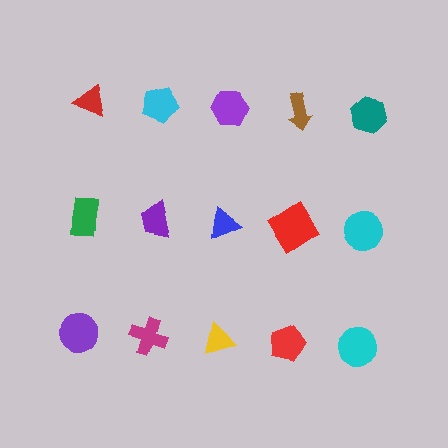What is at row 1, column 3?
A purple hexagon.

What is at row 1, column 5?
A teal hexagon.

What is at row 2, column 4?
A red diamond.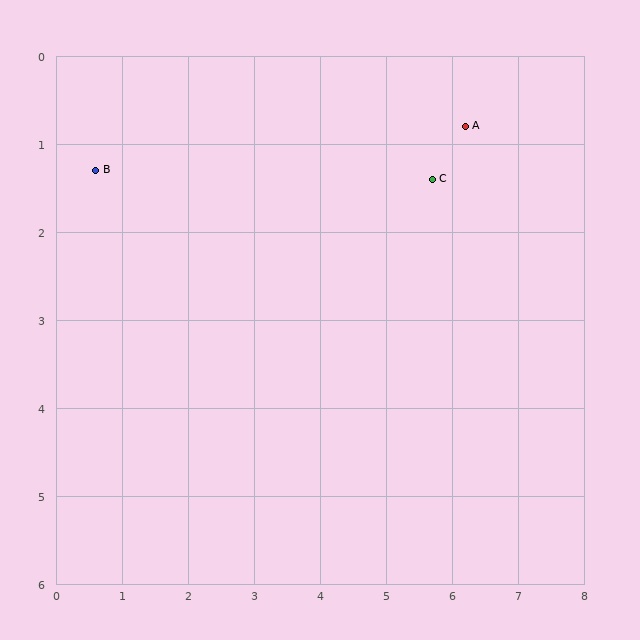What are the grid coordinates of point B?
Point B is at approximately (0.6, 1.3).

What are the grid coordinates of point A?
Point A is at approximately (6.2, 0.8).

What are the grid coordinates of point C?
Point C is at approximately (5.7, 1.4).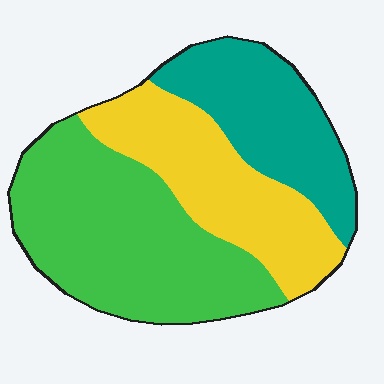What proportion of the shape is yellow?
Yellow covers 30% of the shape.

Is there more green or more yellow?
Green.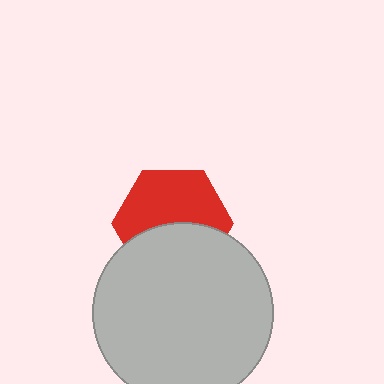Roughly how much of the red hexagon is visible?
About half of it is visible (roughly 56%).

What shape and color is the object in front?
The object in front is a light gray circle.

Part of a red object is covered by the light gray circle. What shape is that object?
It is a hexagon.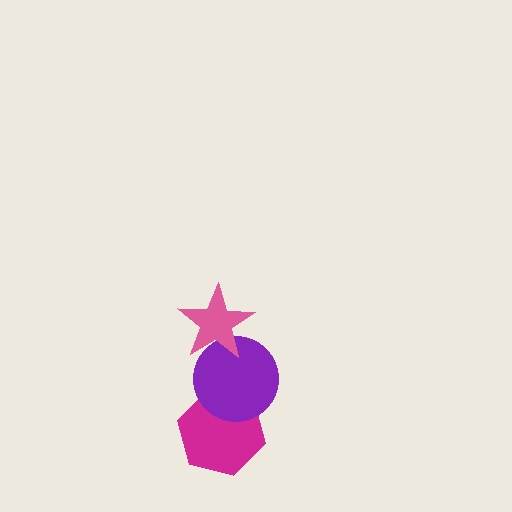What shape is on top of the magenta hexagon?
The purple circle is on top of the magenta hexagon.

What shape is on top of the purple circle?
The pink star is on top of the purple circle.